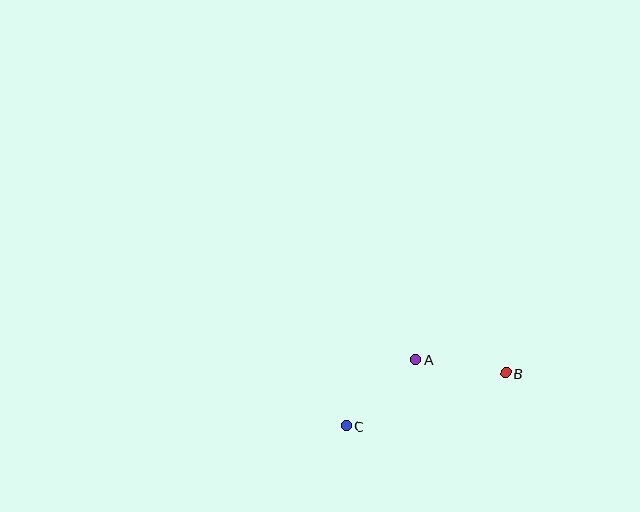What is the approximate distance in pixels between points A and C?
The distance between A and C is approximately 96 pixels.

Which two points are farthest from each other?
Points B and C are farthest from each other.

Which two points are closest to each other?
Points A and B are closest to each other.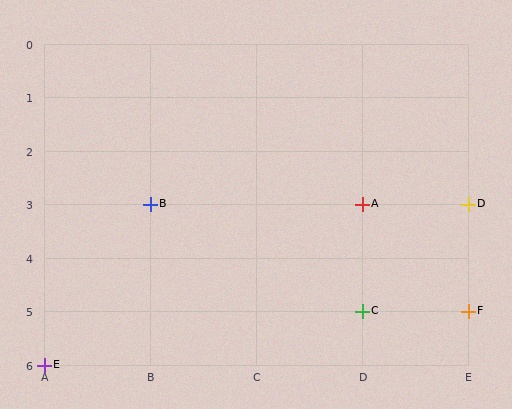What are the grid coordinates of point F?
Point F is at grid coordinates (E, 5).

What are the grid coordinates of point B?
Point B is at grid coordinates (B, 3).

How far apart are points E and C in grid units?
Points E and C are 3 columns and 1 row apart (about 3.2 grid units diagonally).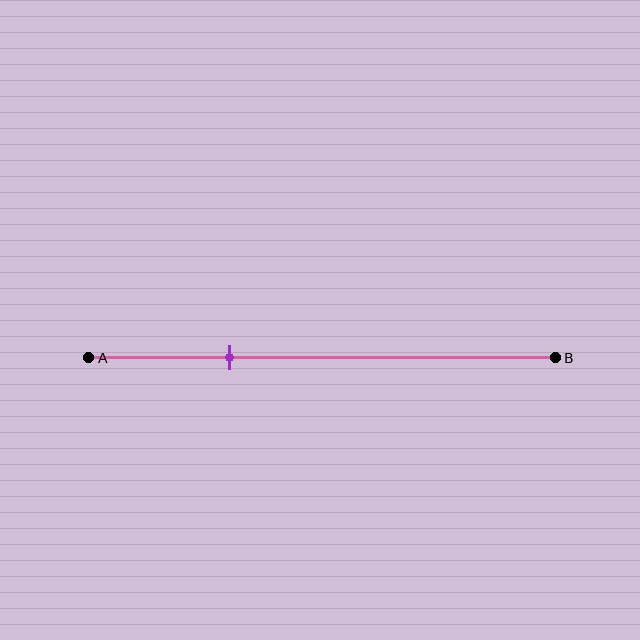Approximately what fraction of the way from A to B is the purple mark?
The purple mark is approximately 30% of the way from A to B.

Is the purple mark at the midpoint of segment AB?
No, the mark is at about 30% from A, not at the 50% midpoint.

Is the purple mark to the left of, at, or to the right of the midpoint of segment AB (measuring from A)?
The purple mark is to the left of the midpoint of segment AB.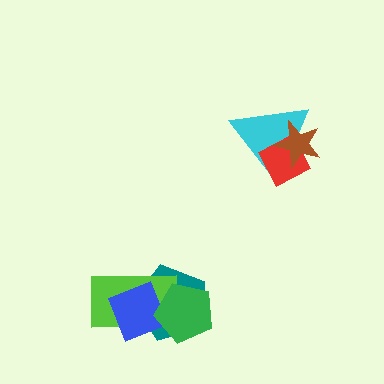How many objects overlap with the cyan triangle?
2 objects overlap with the cyan triangle.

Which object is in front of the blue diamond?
The green pentagon is in front of the blue diamond.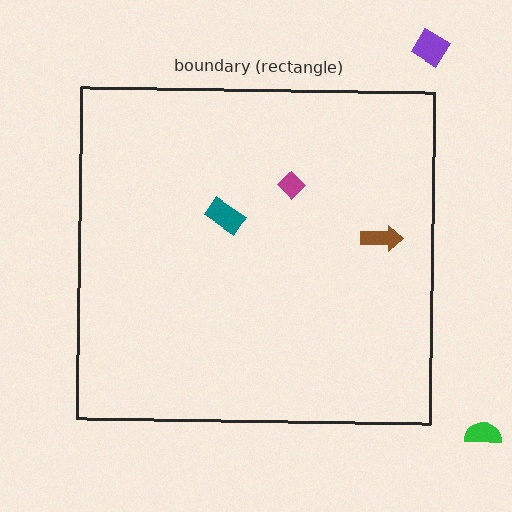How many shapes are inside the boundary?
3 inside, 2 outside.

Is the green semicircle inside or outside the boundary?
Outside.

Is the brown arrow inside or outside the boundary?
Inside.